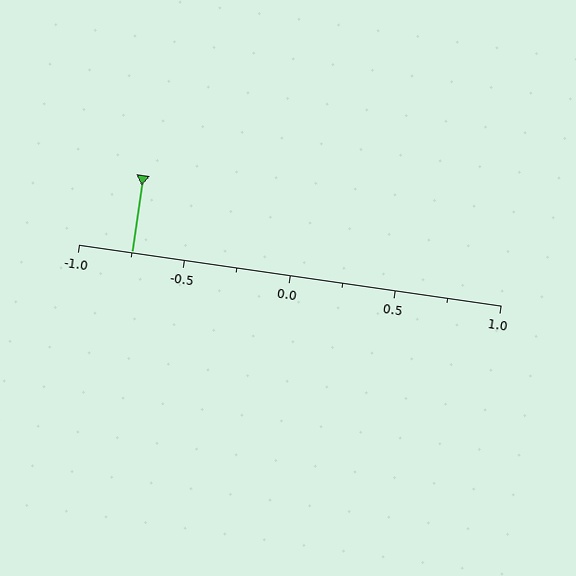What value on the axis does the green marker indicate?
The marker indicates approximately -0.75.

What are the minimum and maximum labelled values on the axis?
The axis runs from -1.0 to 1.0.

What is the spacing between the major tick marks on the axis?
The major ticks are spaced 0.5 apart.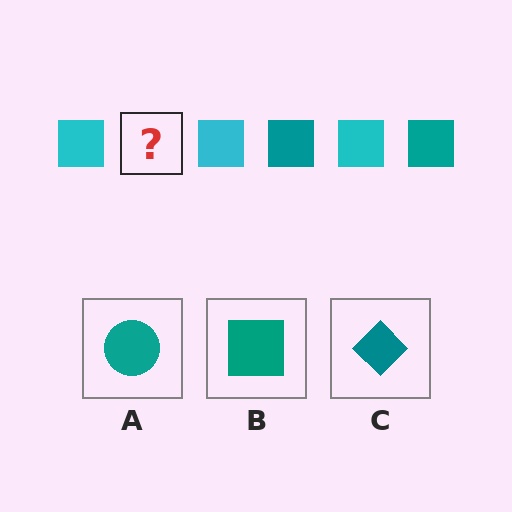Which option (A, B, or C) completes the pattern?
B.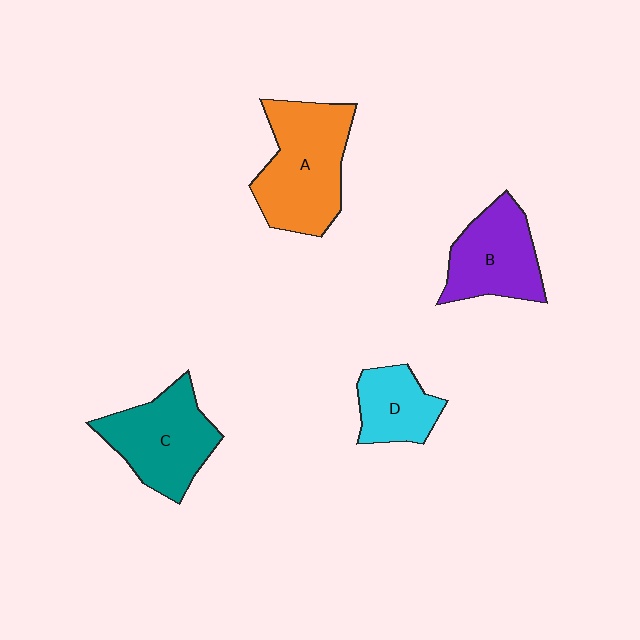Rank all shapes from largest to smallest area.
From largest to smallest: A (orange), C (teal), B (purple), D (cyan).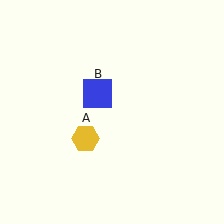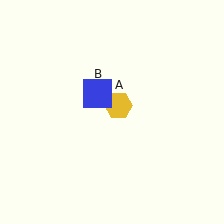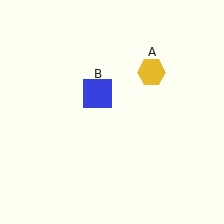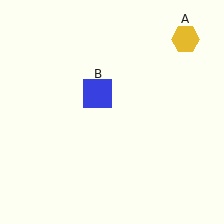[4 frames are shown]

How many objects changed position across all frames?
1 object changed position: yellow hexagon (object A).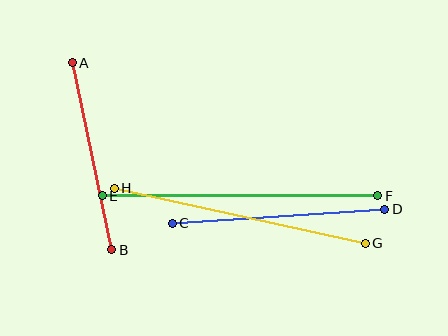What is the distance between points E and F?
The distance is approximately 276 pixels.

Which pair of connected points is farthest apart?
Points E and F are farthest apart.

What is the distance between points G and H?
The distance is approximately 257 pixels.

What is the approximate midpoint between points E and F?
The midpoint is at approximately (240, 196) pixels.